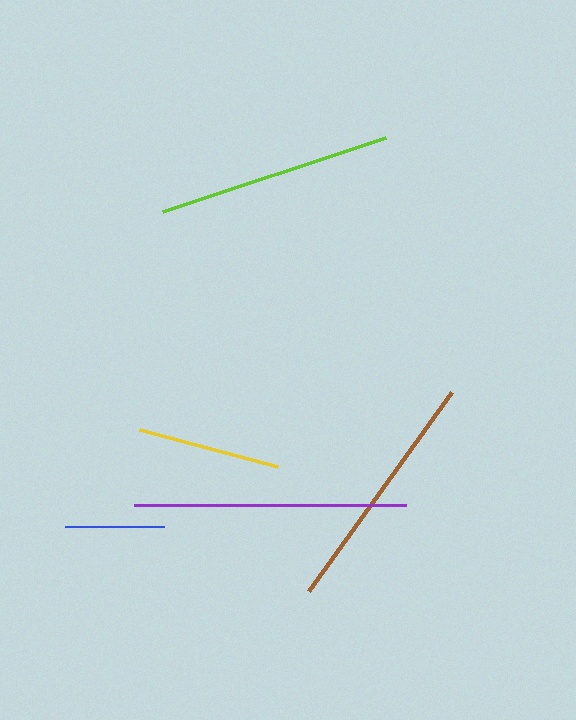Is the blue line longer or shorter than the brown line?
The brown line is longer than the blue line.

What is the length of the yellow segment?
The yellow segment is approximately 143 pixels long.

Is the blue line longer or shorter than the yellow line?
The yellow line is longer than the blue line.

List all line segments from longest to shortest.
From longest to shortest: purple, brown, lime, yellow, blue.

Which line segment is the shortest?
The blue line is the shortest at approximately 100 pixels.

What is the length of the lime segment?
The lime segment is approximately 235 pixels long.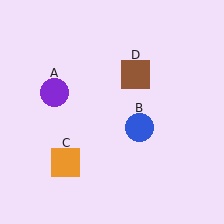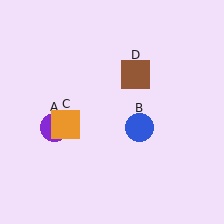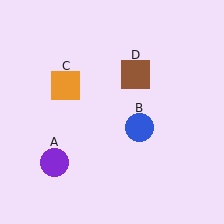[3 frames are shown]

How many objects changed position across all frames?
2 objects changed position: purple circle (object A), orange square (object C).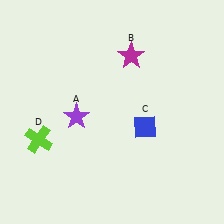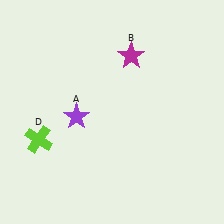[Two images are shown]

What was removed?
The blue diamond (C) was removed in Image 2.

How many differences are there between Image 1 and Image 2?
There is 1 difference between the two images.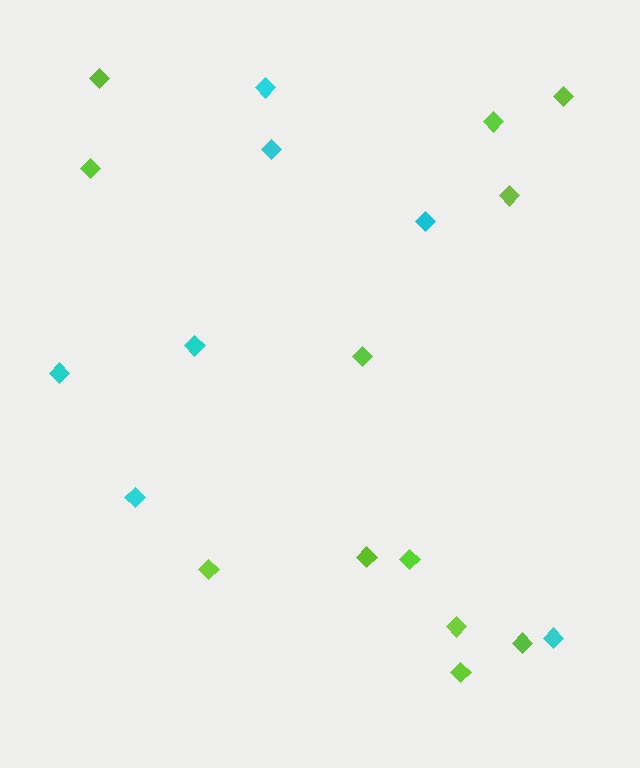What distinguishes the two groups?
There are 2 groups: one group of cyan diamonds (7) and one group of lime diamonds (12).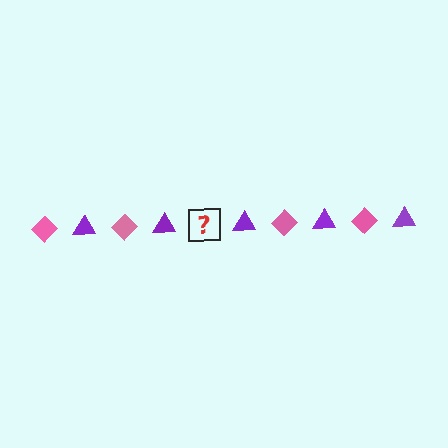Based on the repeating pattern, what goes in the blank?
The blank should be a pink diamond.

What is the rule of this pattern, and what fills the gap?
The rule is that the pattern alternates between pink diamond and purple triangle. The gap should be filled with a pink diamond.